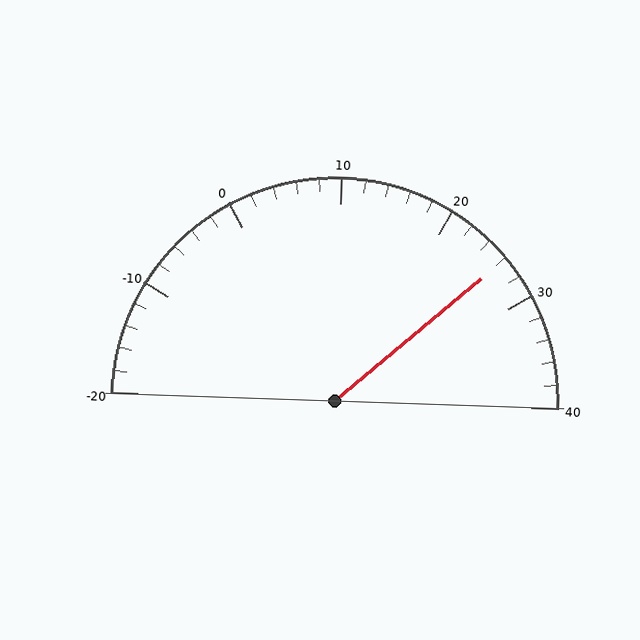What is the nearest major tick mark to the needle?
The nearest major tick mark is 30.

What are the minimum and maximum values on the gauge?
The gauge ranges from -20 to 40.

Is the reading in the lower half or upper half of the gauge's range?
The reading is in the upper half of the range (-20 to 40).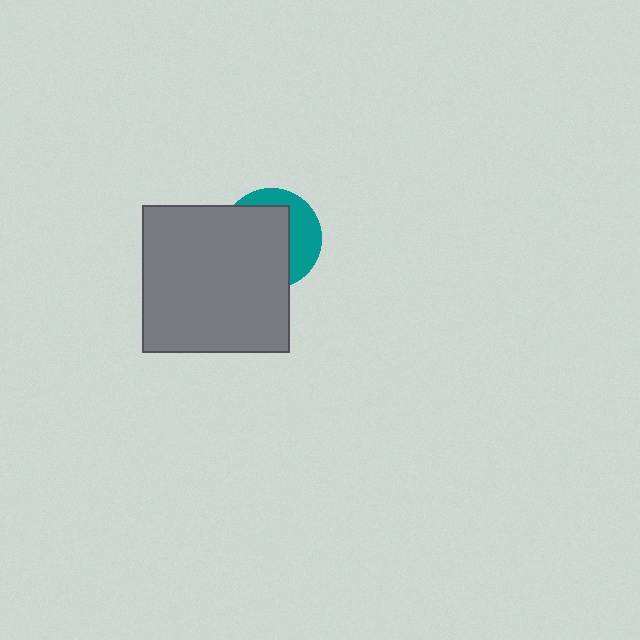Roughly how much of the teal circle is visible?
A small part of it is visible (roughly 37%).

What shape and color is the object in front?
The object in front is a gray square.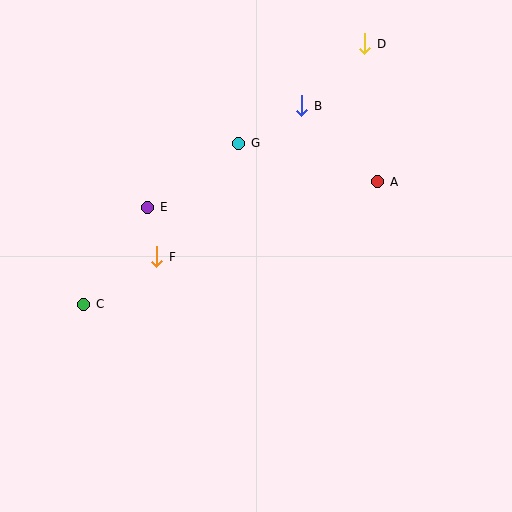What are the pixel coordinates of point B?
Point B is at (302, 106).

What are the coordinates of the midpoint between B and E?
The midpoint between B and E is at (225, 156).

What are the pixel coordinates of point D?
Point D is at (365, 44).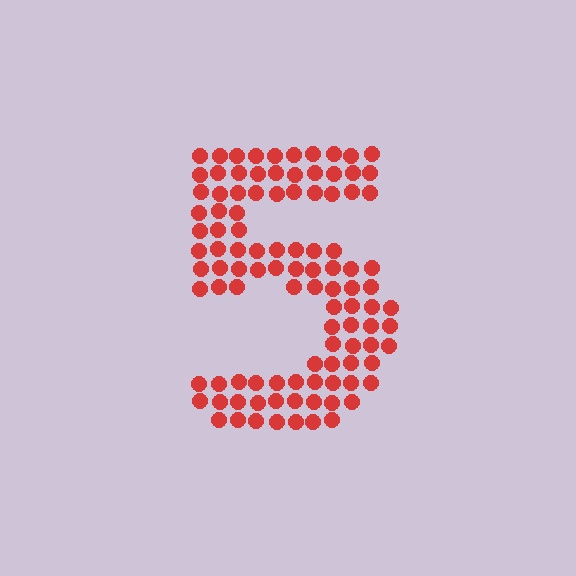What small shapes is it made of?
It is made of small circles.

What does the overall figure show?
The overall figure shows the digit 5.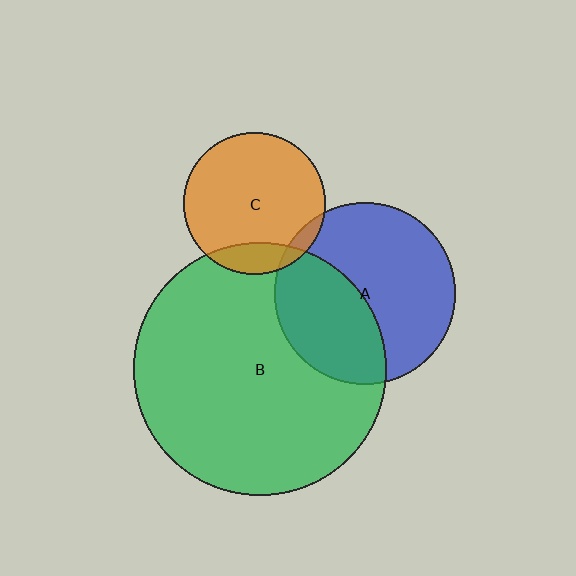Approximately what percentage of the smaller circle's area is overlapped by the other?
Approximately 5%.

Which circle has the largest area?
Circle B (green).